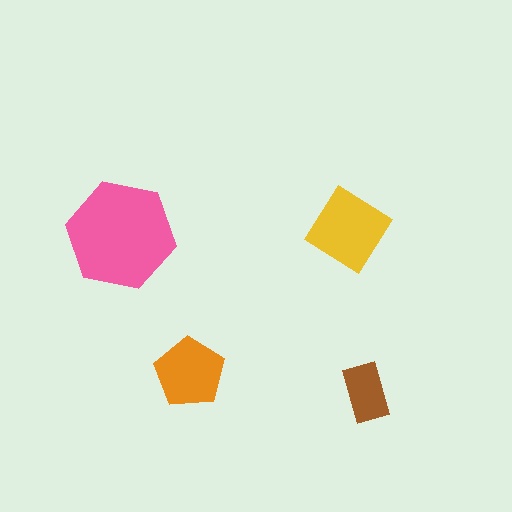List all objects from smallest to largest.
The brown rectangle, the orange pentagon, the yellow diamond, the pink hexagon.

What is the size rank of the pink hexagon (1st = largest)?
1st.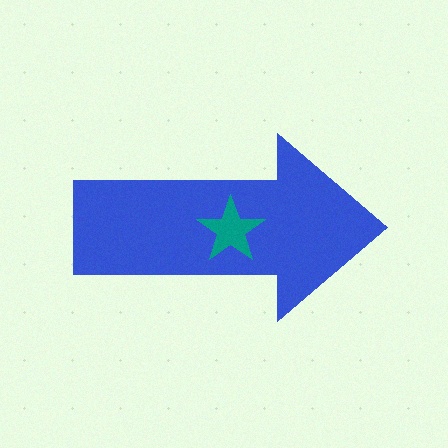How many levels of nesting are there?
2.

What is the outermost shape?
The blue arrow.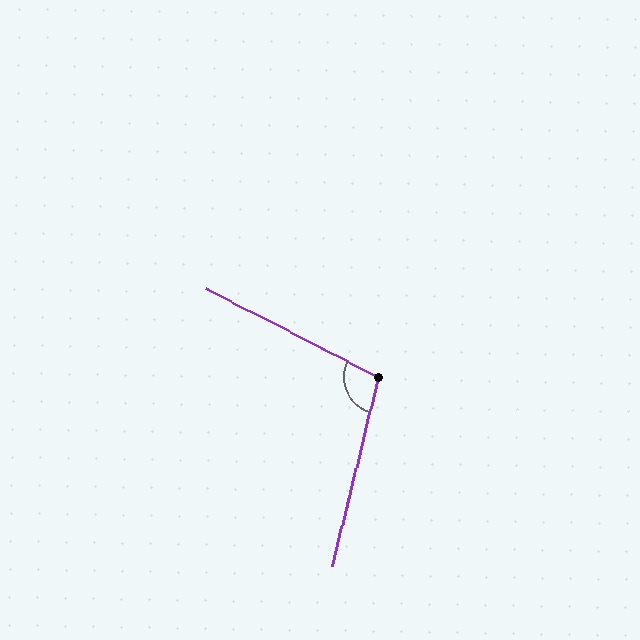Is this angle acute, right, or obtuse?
It is obtuse.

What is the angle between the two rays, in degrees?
Approximately 103 degrees.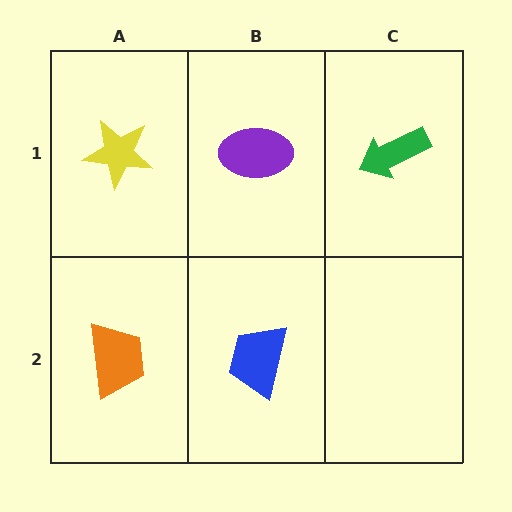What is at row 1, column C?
A green arrow.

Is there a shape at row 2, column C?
No, that cell is empty.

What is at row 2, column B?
A blue trapezoid.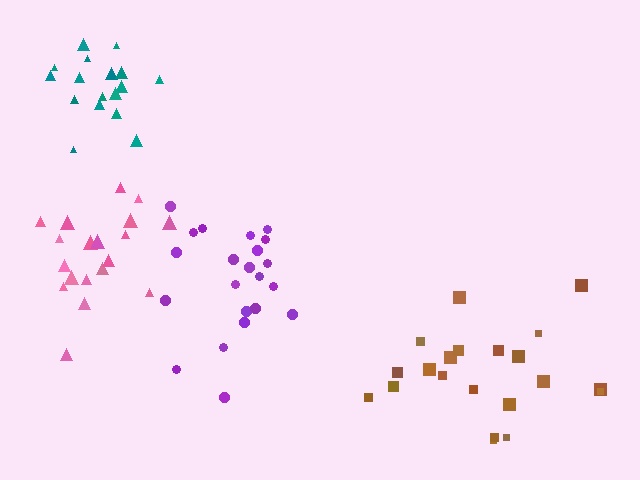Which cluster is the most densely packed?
Teal.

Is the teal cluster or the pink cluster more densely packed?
Teal.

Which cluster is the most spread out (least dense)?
Brown.